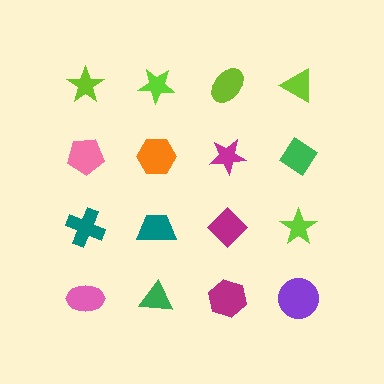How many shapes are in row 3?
4 shapes.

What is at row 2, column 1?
A pink pentagon.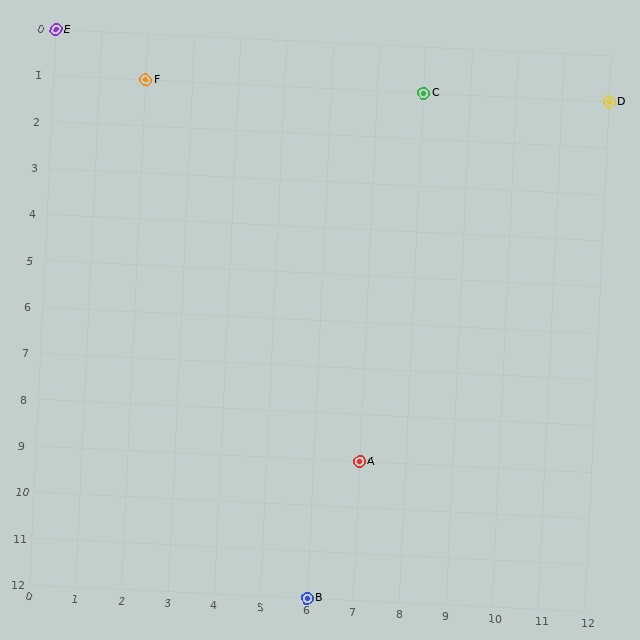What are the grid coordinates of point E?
Point E is at grid coordinates (0, 0).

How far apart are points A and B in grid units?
Points A and B are 1 column and 3 rows apart (about 3.2 grid units diagonally).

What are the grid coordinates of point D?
Point D is at grid coordinates (12, 1).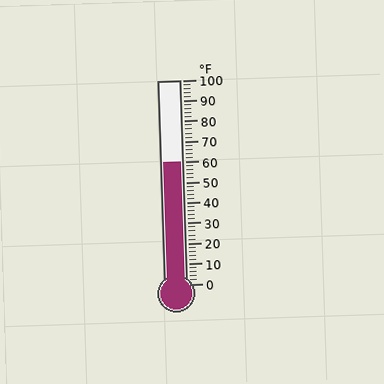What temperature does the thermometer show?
The thermometer shows approximately 60°F.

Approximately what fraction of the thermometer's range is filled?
The thermometer is filled to approximately 60% of its range.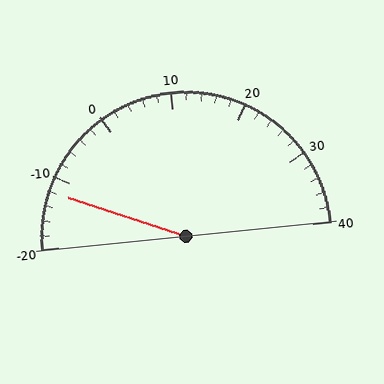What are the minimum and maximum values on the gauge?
The gauge ranges from -20 to 40.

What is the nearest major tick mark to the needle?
The nearest major tick mark is -10.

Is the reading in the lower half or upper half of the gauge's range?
The reading is in the lower half of the range (-20 to 40).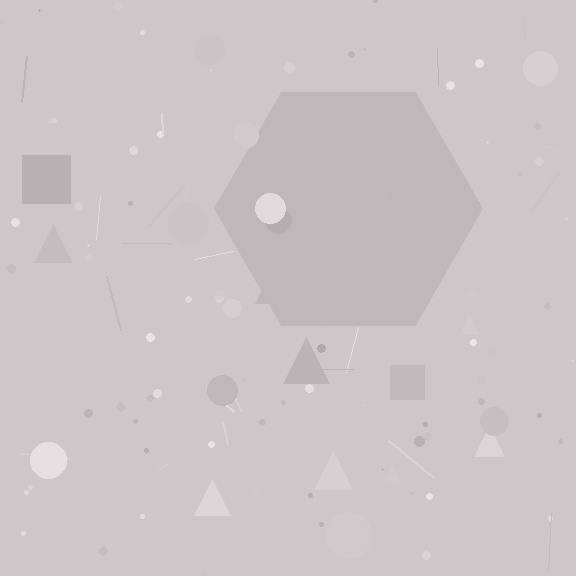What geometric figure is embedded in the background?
A hexagon is embedded in the background.